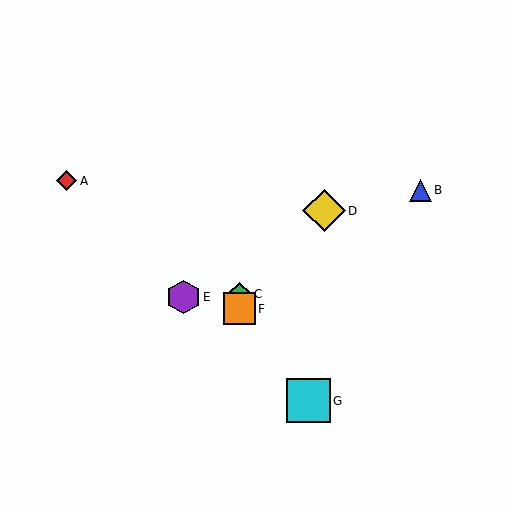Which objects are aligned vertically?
Objects C, F are aligned vertically.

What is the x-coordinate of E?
Object E is at x≈183.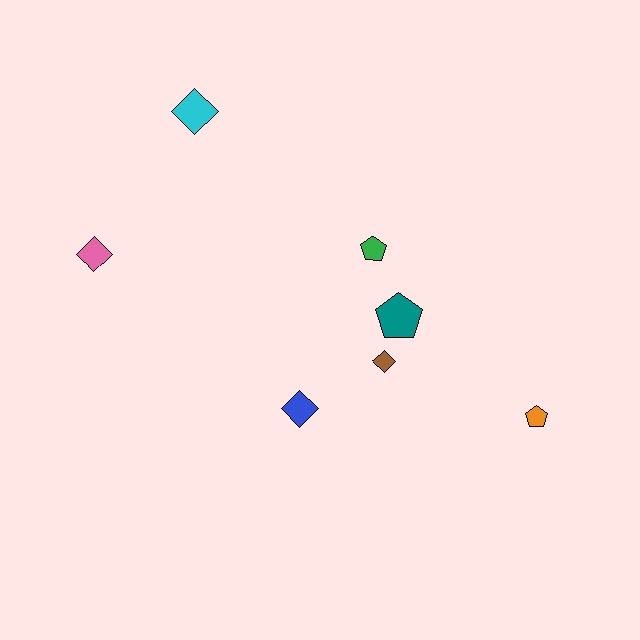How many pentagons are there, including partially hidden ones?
There are 3 pentagons.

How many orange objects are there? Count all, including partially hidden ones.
There is 1 orange object.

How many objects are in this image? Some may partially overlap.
There are 7 objects.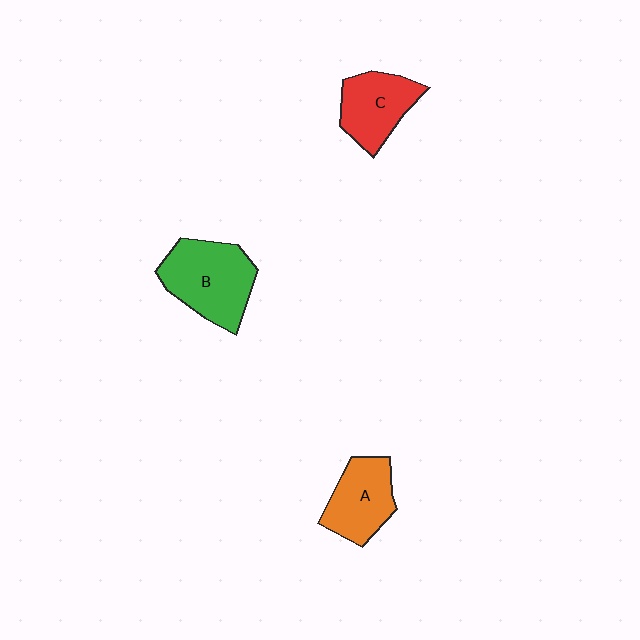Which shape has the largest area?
Shape B (green).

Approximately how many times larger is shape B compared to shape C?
Approximately 1.4 times.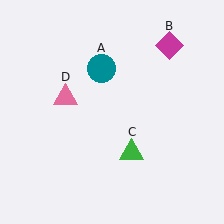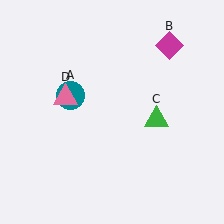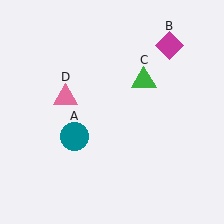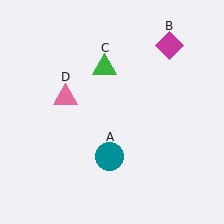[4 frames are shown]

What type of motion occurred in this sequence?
The teal circle (object A), green triangle (object C) rotated counterclockwise around the center of the scene.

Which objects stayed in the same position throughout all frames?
Magenta diamond (object B) and pink triangle (object D) remained stationary.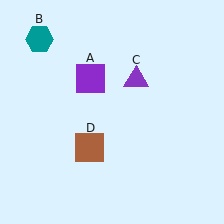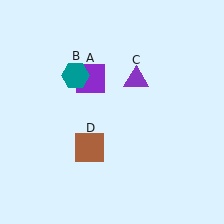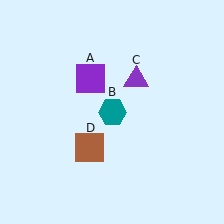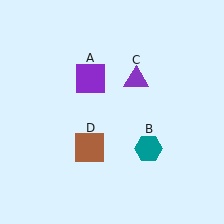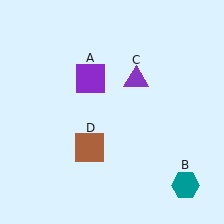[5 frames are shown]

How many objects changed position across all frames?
1 object changed position: teal hexagon (object B).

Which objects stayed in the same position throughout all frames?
Purple square (object A) and purple triangle (object C) and brown square (object D) remained stationary.